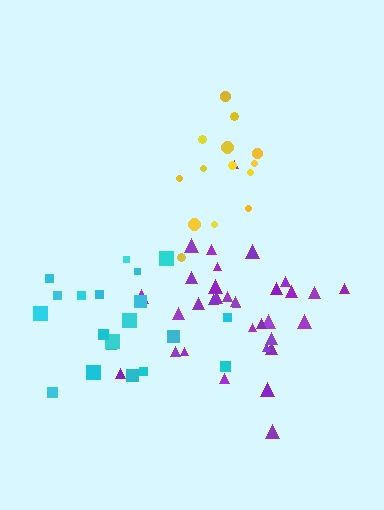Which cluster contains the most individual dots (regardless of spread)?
Purple (33).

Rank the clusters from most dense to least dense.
yellow, purple, cyan.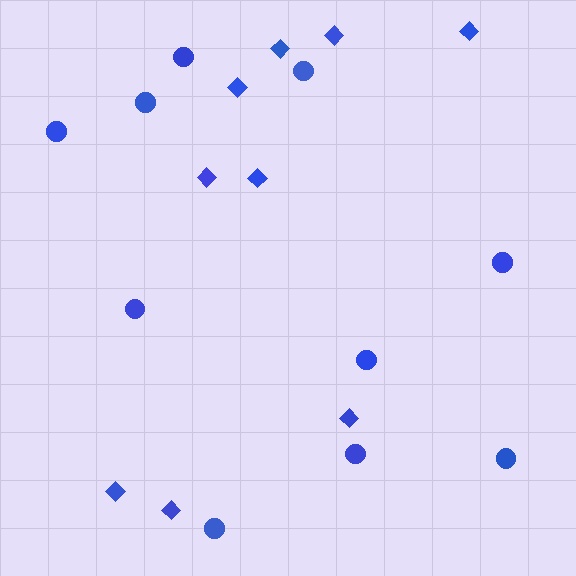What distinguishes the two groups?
There are 2 groups: one group of circles (10) and one group of diamonds (9).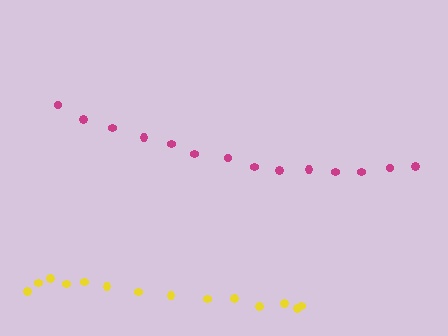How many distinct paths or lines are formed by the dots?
There are 2 distinct paths.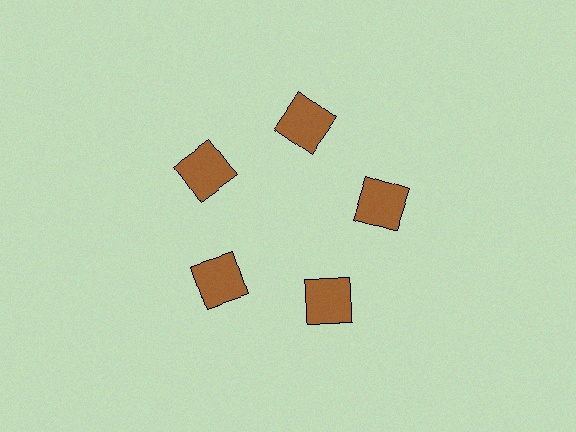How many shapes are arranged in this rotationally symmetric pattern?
There are 5 shapes, arranged in 5 groups of 1.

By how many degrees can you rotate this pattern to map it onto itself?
The pattern maps onto itself every 72 degrees of rotation.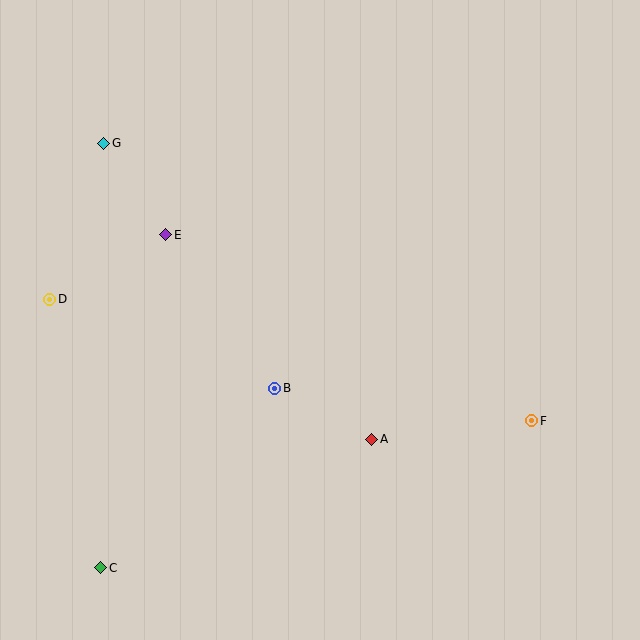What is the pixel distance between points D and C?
The distance between D and C is 273 pixels.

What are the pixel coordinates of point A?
Point A is at (372, 439).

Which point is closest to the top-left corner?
Point G is closest to the top-left corner.